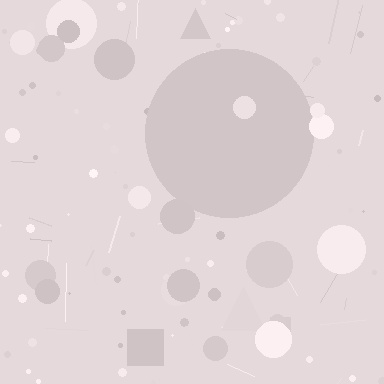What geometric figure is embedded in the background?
A circle is embedded in the background.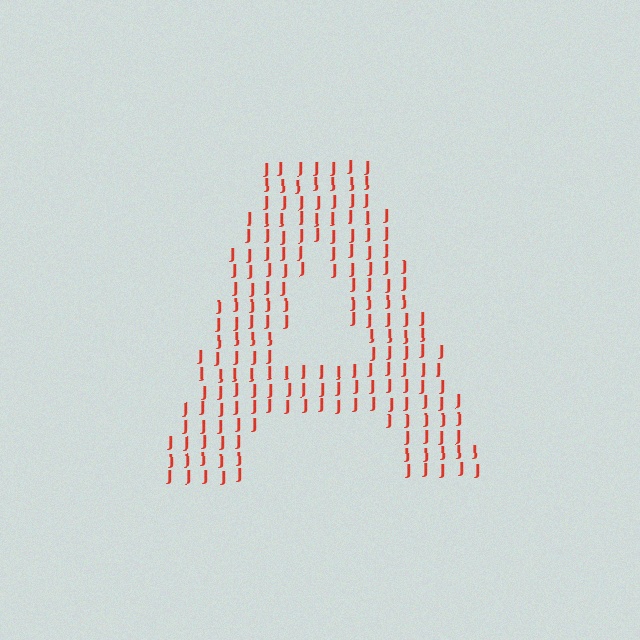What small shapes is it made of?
It is made of small letter J's.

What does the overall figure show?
The overall figure shows the letter A.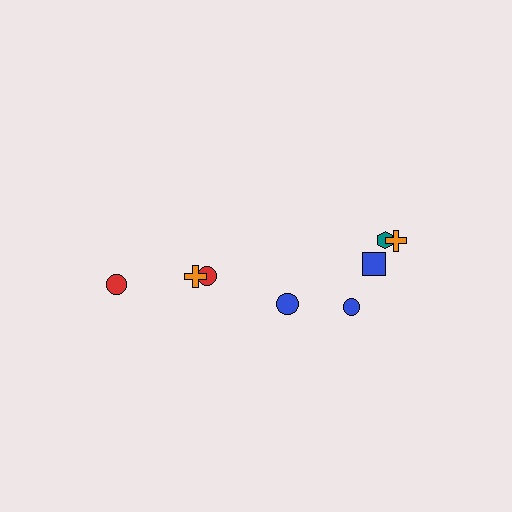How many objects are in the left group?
There are 3 objects.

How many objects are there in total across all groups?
There are 8 objects.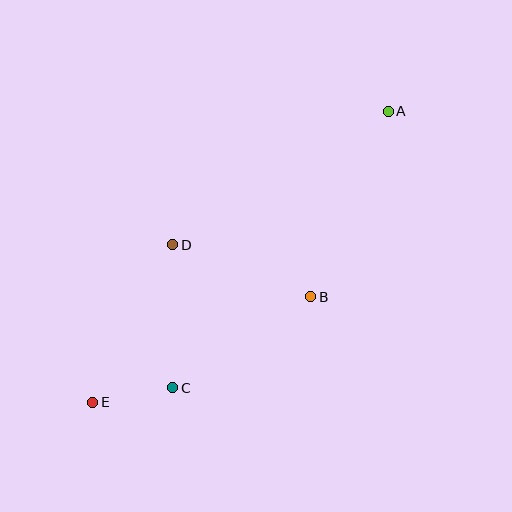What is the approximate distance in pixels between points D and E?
The distance between D and E is approximately 176 pixels.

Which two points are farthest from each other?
Points A and E are farthest from each other.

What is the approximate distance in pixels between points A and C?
The distance between A and C is approximately 351 pixels.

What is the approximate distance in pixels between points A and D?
The distance between A and D is approximately 254 pixels.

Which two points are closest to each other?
Points C and E are closest to each other.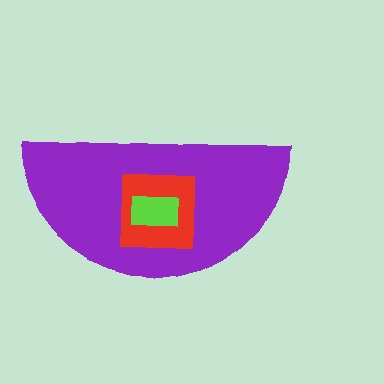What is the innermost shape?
The lime rectangle.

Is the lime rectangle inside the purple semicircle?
Yes.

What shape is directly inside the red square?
The lime rectangle.